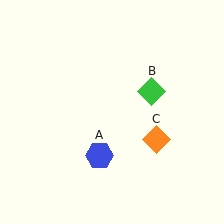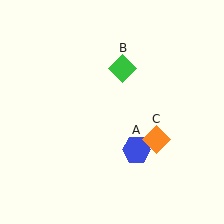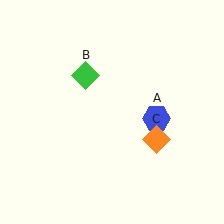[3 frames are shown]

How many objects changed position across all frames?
2 objects changed position: blue hexagon (object A), green diamond (object B).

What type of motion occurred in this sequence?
The blue hexagon (object A), green diamond (object B) rotated counterclockwise around the center of the scene.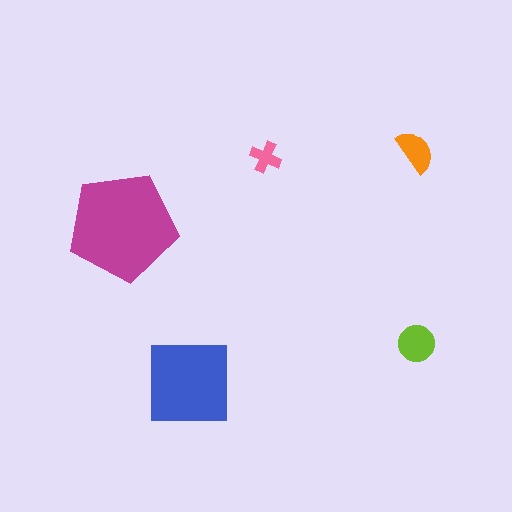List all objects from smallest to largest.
The pink cross, the orange semicircle, the lime circle, the blue square, the magenta pentagon.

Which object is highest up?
The orange semicircle is topmost.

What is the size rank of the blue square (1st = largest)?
2nd.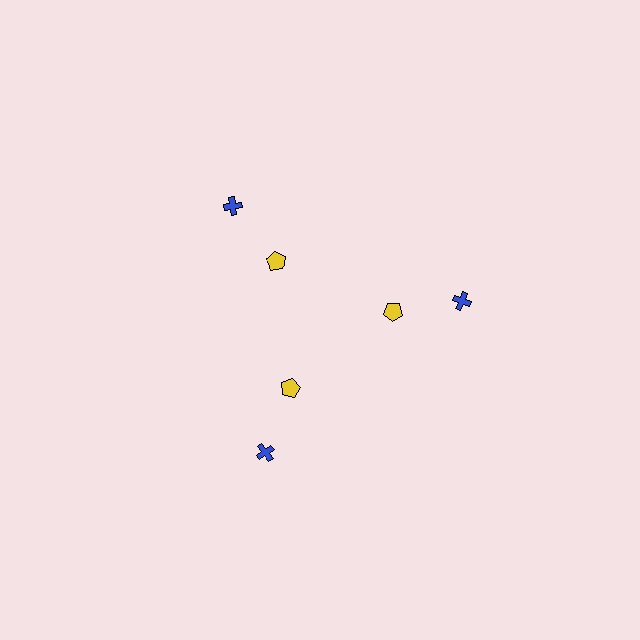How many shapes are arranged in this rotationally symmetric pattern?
There are 6 shapes, arranged in 3 groups of 2.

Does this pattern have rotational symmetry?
Yes, this pattern has 3-fold rotational symmetry. It looks the same after rotating 120 degrees around the center.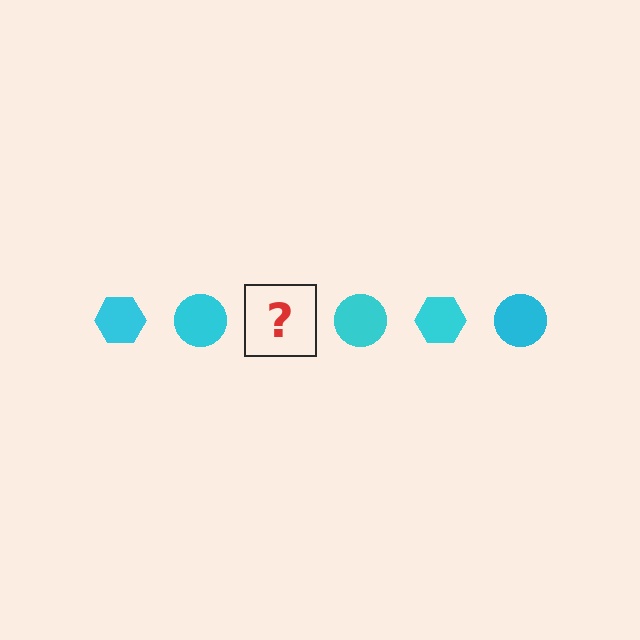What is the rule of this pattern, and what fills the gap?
The rule is that the pattern cycles through hexagon, circle shapes in cyan. The gap should be filled with a cyan hexagon.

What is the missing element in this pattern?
The missing element is a cyan hexagon.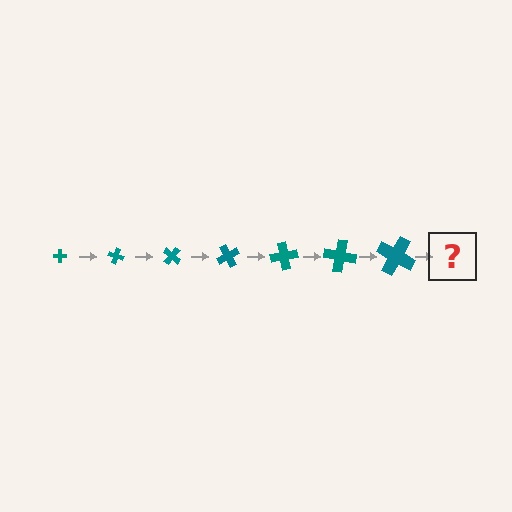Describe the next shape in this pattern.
It should be a cross, larger than the previous one and rotated 140 degrees from the start.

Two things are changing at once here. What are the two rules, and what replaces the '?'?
The two rules are that the cross grows larger each step and it rotates 20 degrees each step. The '?' should be a cross, larger than the previous one and rotated 140 degrees from the start.